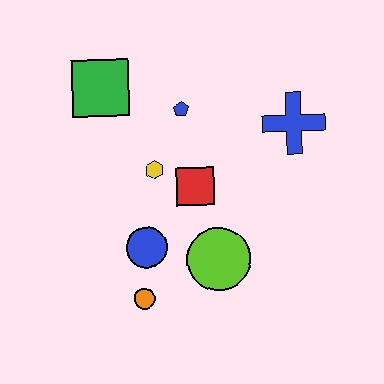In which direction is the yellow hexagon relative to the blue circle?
The yellow hexagon is above the blue circle.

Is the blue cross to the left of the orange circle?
No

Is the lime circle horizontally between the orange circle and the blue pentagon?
No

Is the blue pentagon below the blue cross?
No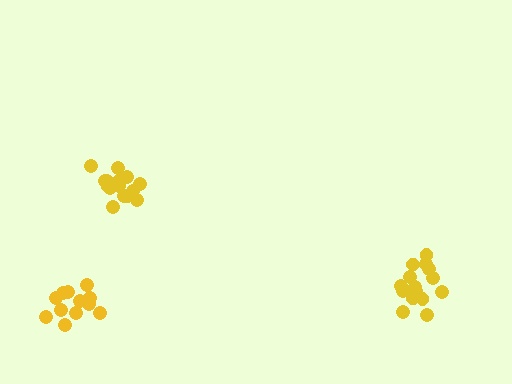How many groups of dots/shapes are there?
There are 3 groups.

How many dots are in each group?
Group 1: 16 dots, Group 2: 13 dots, Group 3: 16 dots (45 total).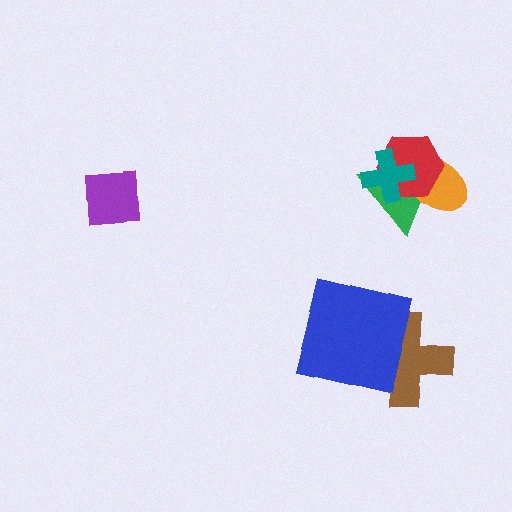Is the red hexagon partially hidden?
Yes, it is partially covered by another shape.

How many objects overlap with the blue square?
1 object overlaps with the blue square.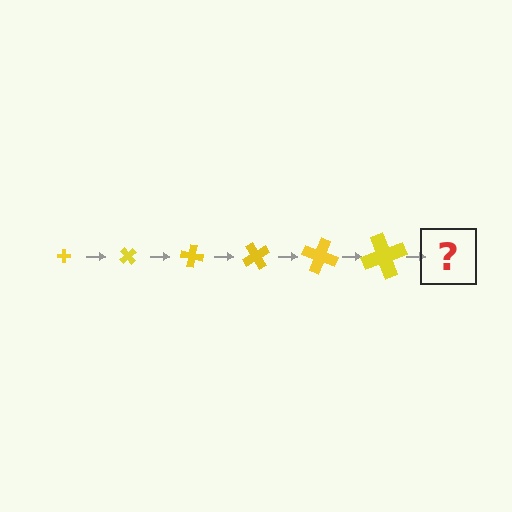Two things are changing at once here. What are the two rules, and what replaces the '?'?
The two rules are that the cross grows larger each step and it rotates 50 degrees each step. The '?' should be a cross, larger than the previous one and rotated 300 degrees from the start.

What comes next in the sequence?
The next element should be a cross, larger than the previous one and rotated 300 degrees from the start.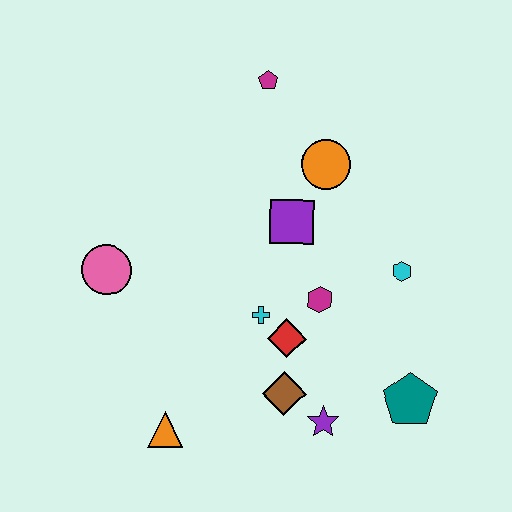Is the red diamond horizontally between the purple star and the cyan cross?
Yes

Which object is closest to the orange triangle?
The brown diamond is closest to the orange triangle.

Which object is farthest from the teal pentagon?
The magenta pentagon is farthest from the teal pentagon.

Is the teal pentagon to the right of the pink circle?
Yes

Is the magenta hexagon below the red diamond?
No